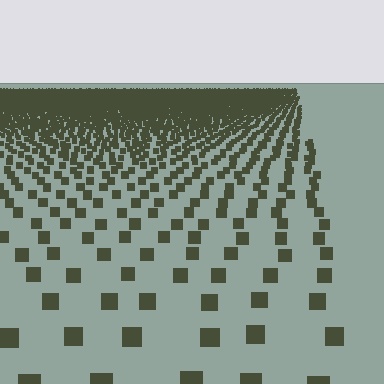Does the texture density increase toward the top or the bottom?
Density increases toward the top.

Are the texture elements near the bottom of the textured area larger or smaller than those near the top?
Larger. Near the bottom, elements are closer to the viewer and appear at a bigger on-screen size.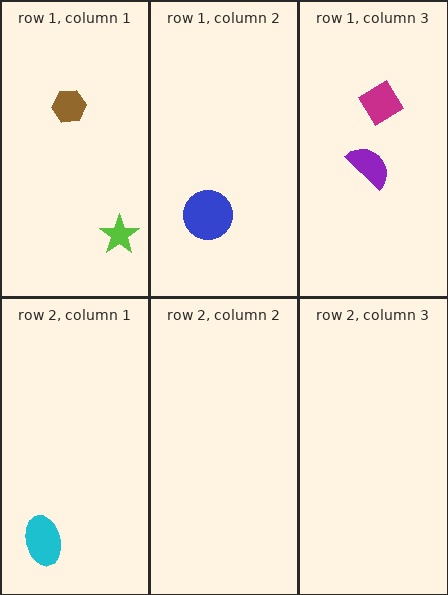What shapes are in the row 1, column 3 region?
The magenta diamond, the purple semicircle.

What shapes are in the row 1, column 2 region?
The blue circle.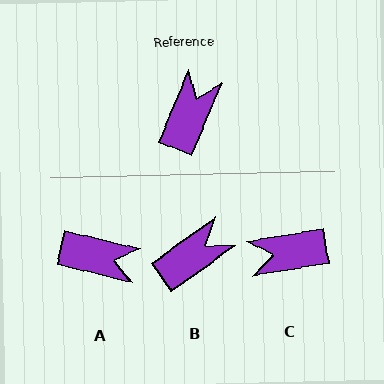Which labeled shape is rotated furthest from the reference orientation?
C, about 122 degrees away.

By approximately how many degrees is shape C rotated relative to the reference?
Approximately 122 degrees counter-clockwise.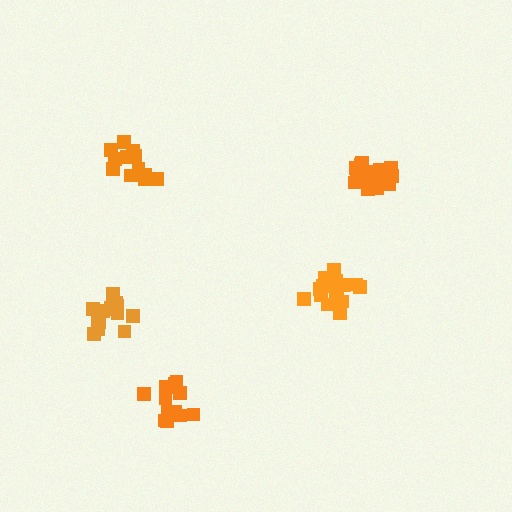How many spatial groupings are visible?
There are 5 spatial groupings.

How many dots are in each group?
Group 1: 18 dots, Group 2: 15 dots, Group 3: 14 dots, Group 4: 12 dots, Group 5: 16 dots (75 total).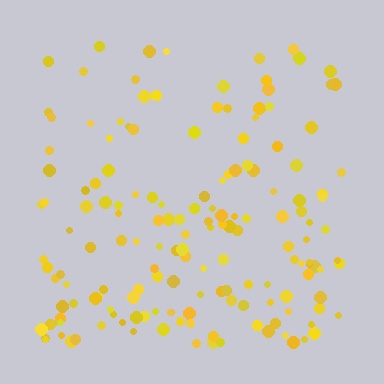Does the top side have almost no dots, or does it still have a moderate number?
Still a moderate number, just noticeably fewer than the bottom.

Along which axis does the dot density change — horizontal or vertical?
Vertical.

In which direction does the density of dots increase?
From top to bottom, with the bottom side densest.